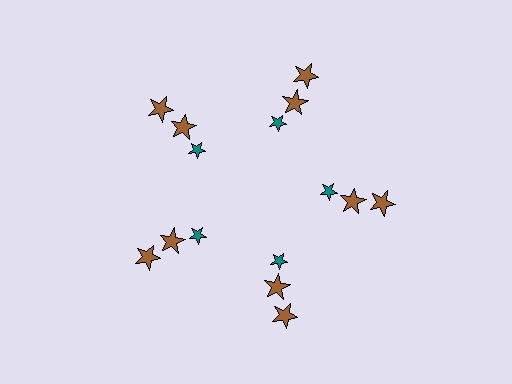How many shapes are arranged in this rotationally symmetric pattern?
There are 15 shapes, arranged in 5 groups of 3.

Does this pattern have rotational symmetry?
Yes, this pattern has 5-fold rotational symmetry. It looks the same after rotating 72 degrees around the center.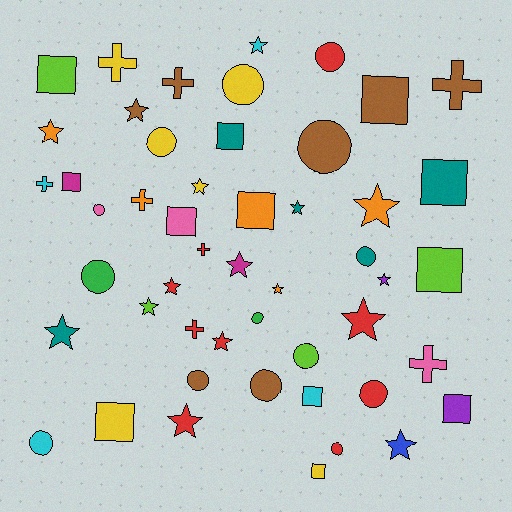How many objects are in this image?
There are 50 objects.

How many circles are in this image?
There are 14 circles.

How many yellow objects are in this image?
There are 6 yellow objects.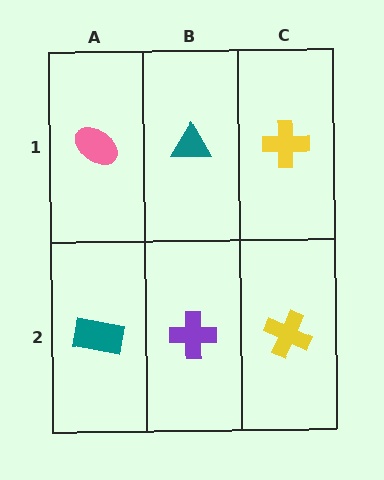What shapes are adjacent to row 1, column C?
A yellow cross (row 2, column C), a teal triangle (row 1, column B).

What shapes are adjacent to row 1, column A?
A teal rectangle (row 2, column A), a teal triangle (row 1, column B).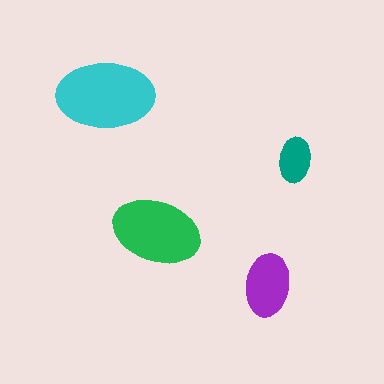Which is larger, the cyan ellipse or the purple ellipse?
The cyan one.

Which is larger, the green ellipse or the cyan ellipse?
The cyan one.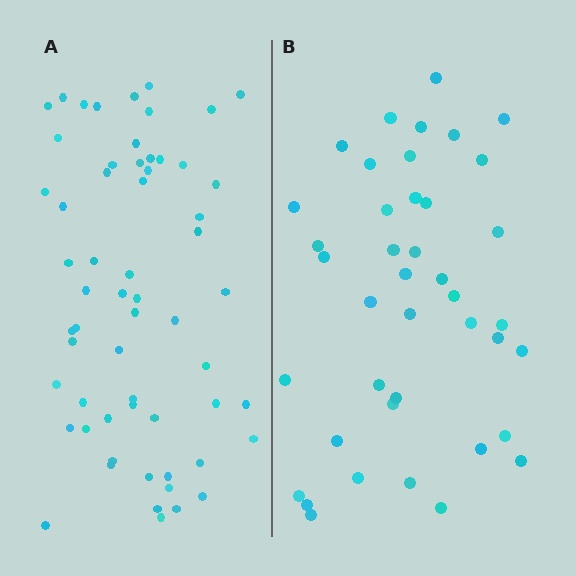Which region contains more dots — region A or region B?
Region A (the left region) has more dots.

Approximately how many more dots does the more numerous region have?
Region A has approximately 20 more dots than region B.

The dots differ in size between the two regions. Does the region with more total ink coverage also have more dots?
No. Region B has more total ink coverage because its dots are larger, but region A actually contains more individual dots. Total area can be misleading — the number of items is what matters here.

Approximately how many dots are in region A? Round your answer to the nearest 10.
About 60 dots.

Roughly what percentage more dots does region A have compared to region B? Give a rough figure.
About 45% more.